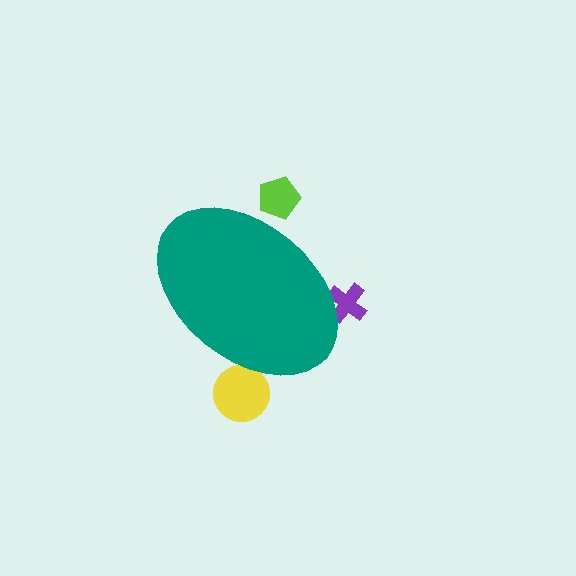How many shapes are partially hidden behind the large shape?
3 shapes are partially hidden.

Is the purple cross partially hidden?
Yes, the purple cross is partially hidden behind the teal ellipse.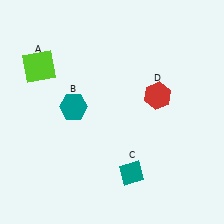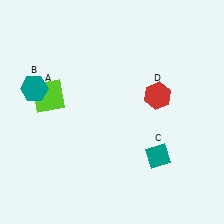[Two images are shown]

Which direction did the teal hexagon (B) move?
The teal hexagon (B) moved left.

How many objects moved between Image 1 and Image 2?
3 objects moved between the two images.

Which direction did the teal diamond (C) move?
The teal diamond (C) moved right.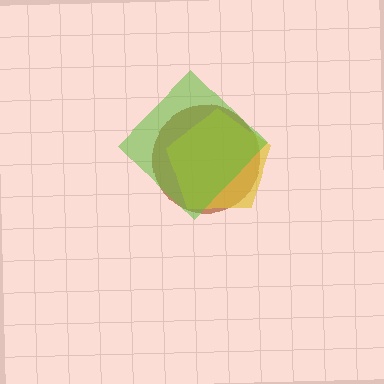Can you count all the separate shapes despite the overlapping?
Yes, there are 3 separate shapes.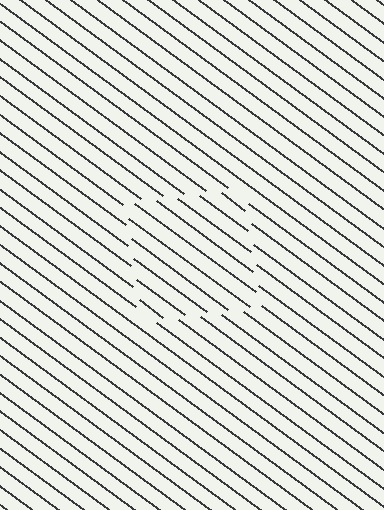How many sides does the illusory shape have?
4 sides — the line-ends trace a square.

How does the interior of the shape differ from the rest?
The interior of the shape contains the same grating, shifted by half a period — the contour is defined by the phase discontinuity where line-ends from the inner and outer gratings abut.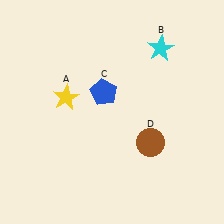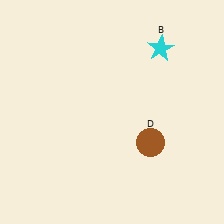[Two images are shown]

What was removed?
The blue pentagon (C), the yellow star (A) were removed in Image 2.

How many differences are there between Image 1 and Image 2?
There are 2 differences between the two images.